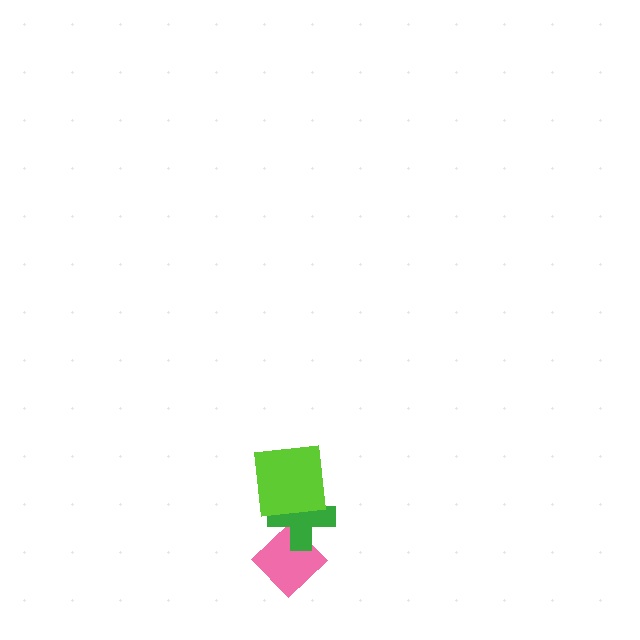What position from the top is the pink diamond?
The pink diamond is 3rd from the top.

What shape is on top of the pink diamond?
The green cross is on top of the pink diamond.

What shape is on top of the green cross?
The lime square is on top of the green cross.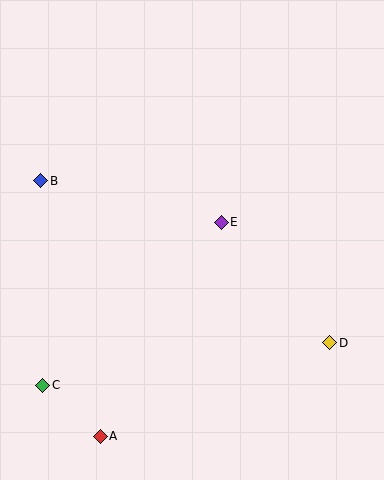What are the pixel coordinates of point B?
Point B is at (41, 181).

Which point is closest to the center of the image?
Point E at (221, 222) is closest to the center.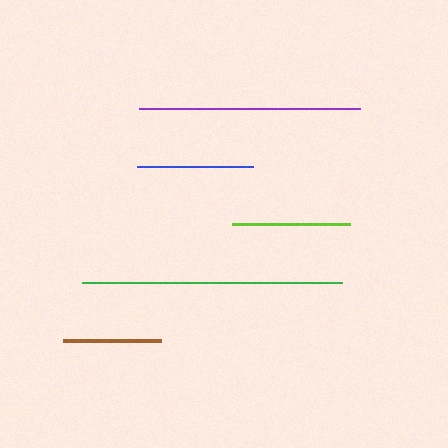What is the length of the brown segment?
The brown segment is approximately 98 pixels long.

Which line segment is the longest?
The green line is the longest at approximately 261 pixels.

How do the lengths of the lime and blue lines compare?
The lime and blue lines are approximately the same length.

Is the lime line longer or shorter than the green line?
The green line is longer than the lime line.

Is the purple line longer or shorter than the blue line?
The purple line is longer than the blue line.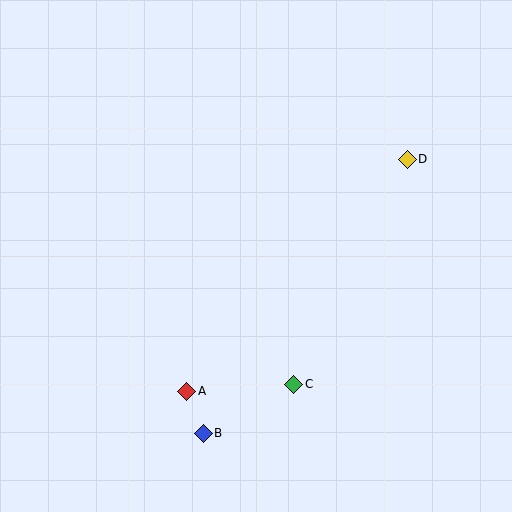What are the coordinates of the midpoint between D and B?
The midpoint between D and B is at (305, 296).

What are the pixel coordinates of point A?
Point A is at (187, 391).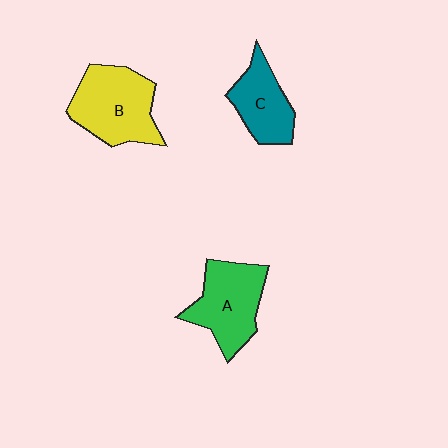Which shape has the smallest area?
Shape C (teal).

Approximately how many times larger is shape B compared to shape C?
Approximately 1.5 times.